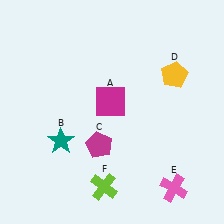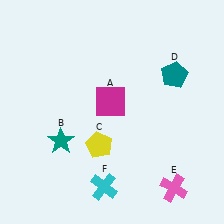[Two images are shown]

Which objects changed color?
C changed from magenta to yellow. D changed from yellow to teal. F changed from lime to cyan.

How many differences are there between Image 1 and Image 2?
There are 3 differences between the two images.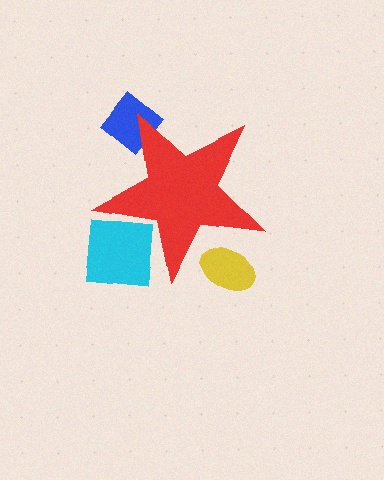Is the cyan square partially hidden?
Yes, the cyan square is partially hidden behind the red star.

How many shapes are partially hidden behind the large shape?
3 shapes are partially hidden.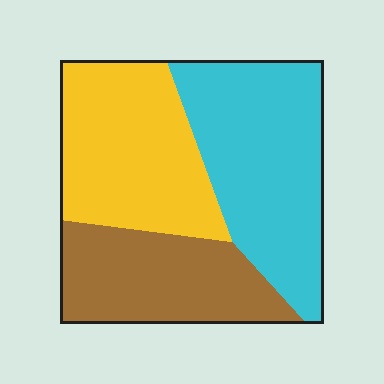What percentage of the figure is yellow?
Yellow takes up about one third (1/3) of the figure.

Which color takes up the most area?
Cyan, at roughly 40%.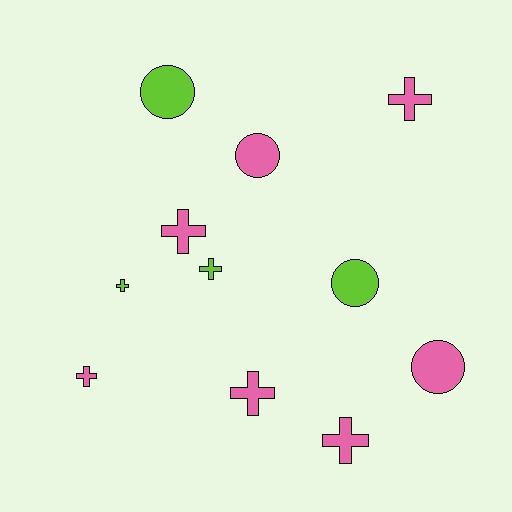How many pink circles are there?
There are 2 pink circles.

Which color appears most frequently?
Pink, with 7 objects.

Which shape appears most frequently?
Cross, with 7 objects.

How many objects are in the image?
There are 11 objects.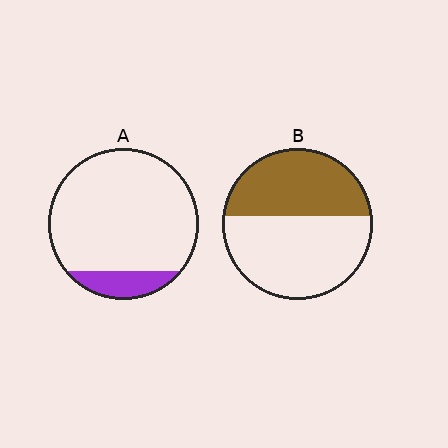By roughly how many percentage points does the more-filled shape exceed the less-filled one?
By roughly 30 percentage points (B over A).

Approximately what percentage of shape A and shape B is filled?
A is approximately 15% and B is approximately 45%.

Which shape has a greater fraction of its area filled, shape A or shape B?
Shape B.